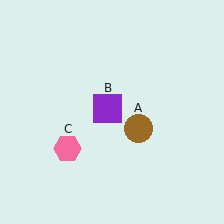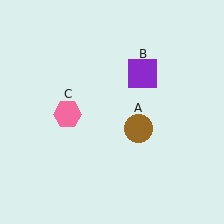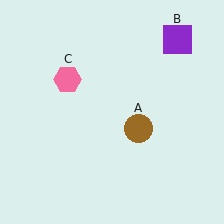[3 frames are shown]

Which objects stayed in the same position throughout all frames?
Brown circle (object A) remained stationary.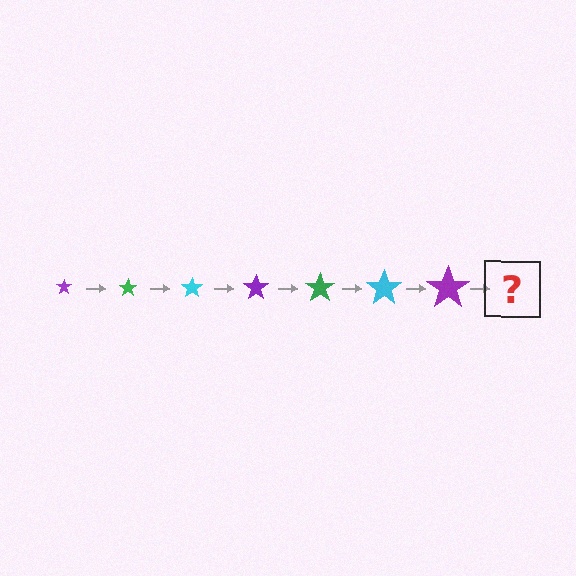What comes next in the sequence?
The next element should be a green star, larger than the previous one.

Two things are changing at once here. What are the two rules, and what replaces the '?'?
The two rules are that the star grows larger each step and the color cycles through purple, green, and cyan. The '?' should be a green star, larger than the previous one.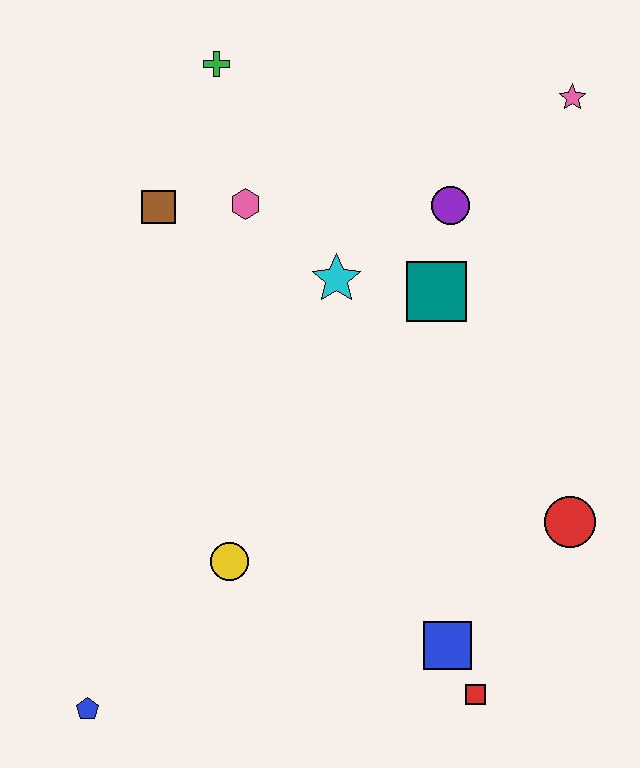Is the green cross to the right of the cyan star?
No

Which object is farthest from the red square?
The green cross is farthest from the red square.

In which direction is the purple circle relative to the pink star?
The purple circle is to the left of the pink star.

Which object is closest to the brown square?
The pink hexagon is closest to the brown square.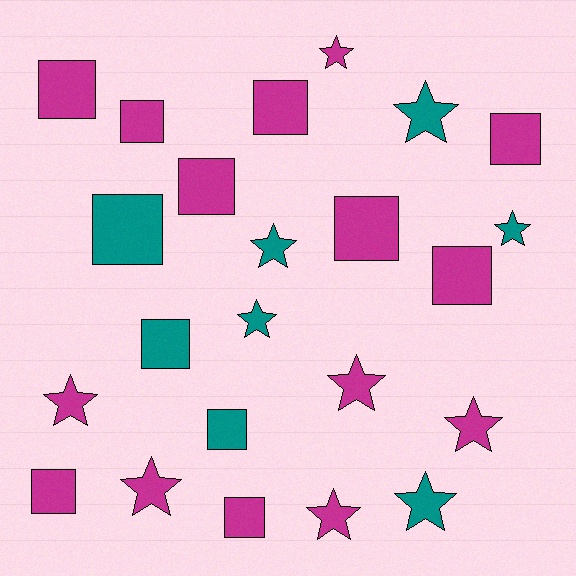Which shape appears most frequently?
Square, with 12 objects.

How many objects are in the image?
There are 23 objects.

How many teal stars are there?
There are 5 teal stars.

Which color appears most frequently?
Magenta, with 15 objects.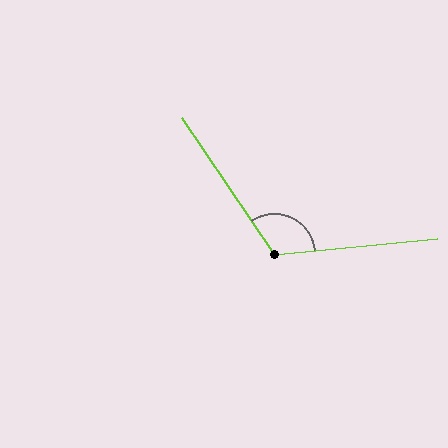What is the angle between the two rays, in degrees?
Approximately 118 degrees.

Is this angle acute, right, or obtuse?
It is obtuse.